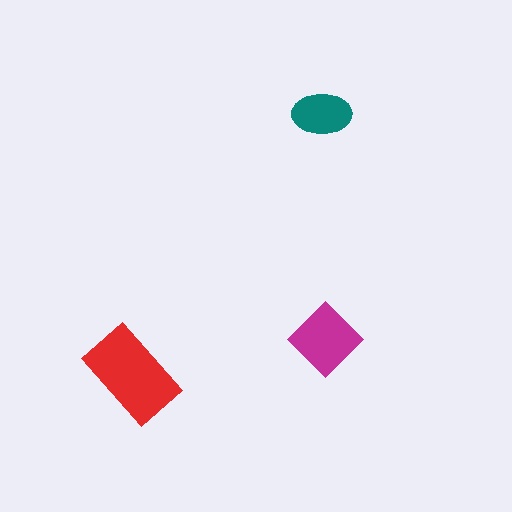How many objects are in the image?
There are 3 objects in the image.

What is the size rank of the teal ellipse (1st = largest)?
3rd.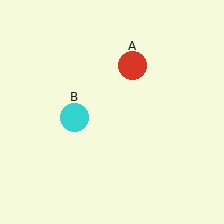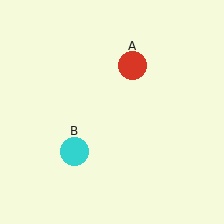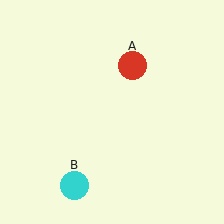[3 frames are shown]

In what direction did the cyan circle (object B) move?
The cyan circle (object B) moved down.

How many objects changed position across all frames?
1 object changed position: cyan circle (object B).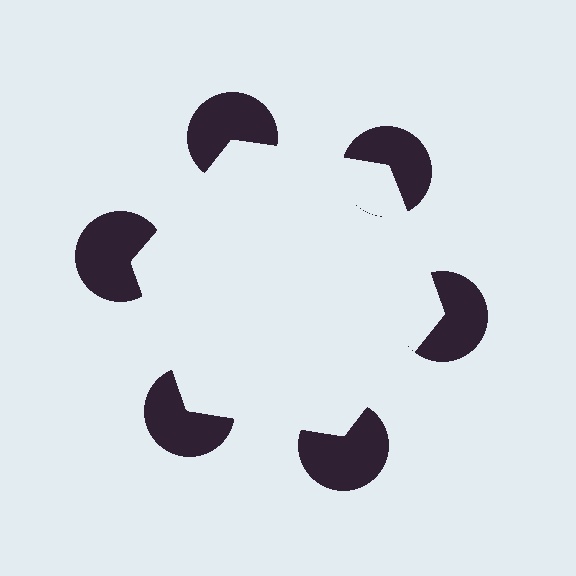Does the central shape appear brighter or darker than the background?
It typically appears slightly brighter than the background, even though no actual brightness change is drawn.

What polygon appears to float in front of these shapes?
An illusory hexagon — its edges are inferred from the aligned wedge cuts in the pac-man discs, not physically drawn.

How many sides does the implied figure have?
6 sides.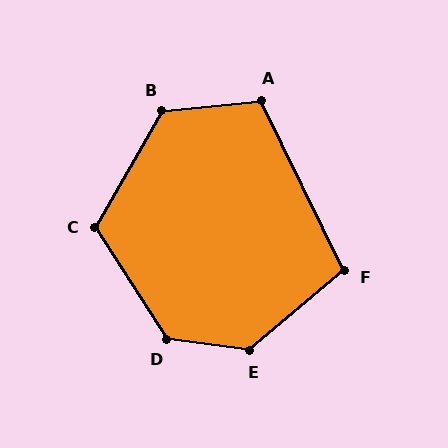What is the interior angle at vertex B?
Approximately 126 degrees (obtuse).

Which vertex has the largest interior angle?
E, at approximately 132 degrees.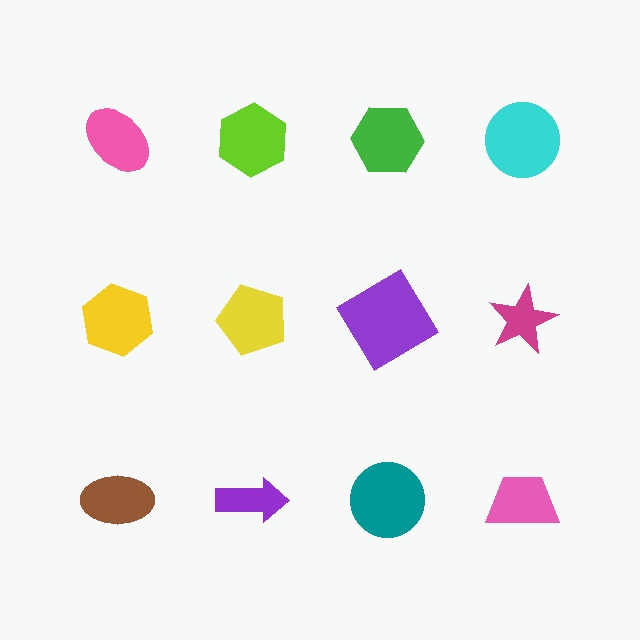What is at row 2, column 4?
A magenta star.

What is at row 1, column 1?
A pink ellipse.